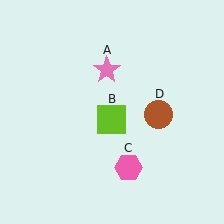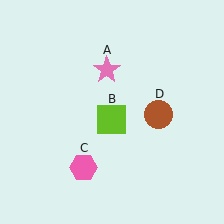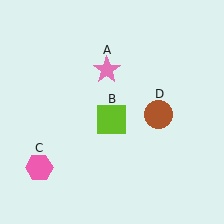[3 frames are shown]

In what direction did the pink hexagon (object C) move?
The pink hexagon (object C) moved left.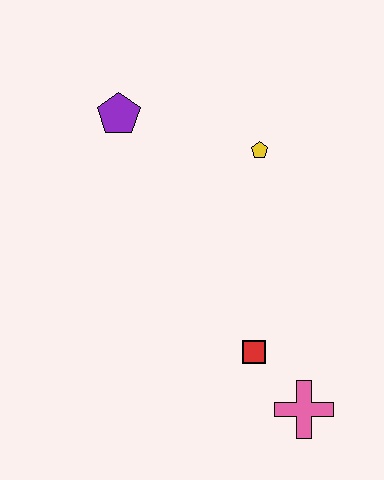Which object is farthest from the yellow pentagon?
The pink cross is farthest from the yellow pentagon.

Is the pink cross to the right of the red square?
Yes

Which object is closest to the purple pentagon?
The yellow pentagon is closest to the purple pentagon.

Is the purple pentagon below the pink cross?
No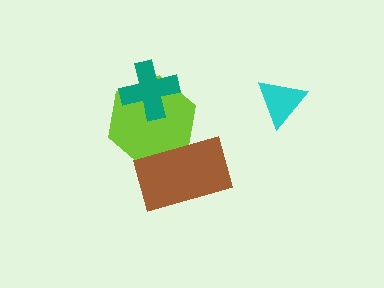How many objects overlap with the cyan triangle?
0 objects overlap with the cyan triangle.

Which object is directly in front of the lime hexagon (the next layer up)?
The teal cross is directly in front of the lime hexagon.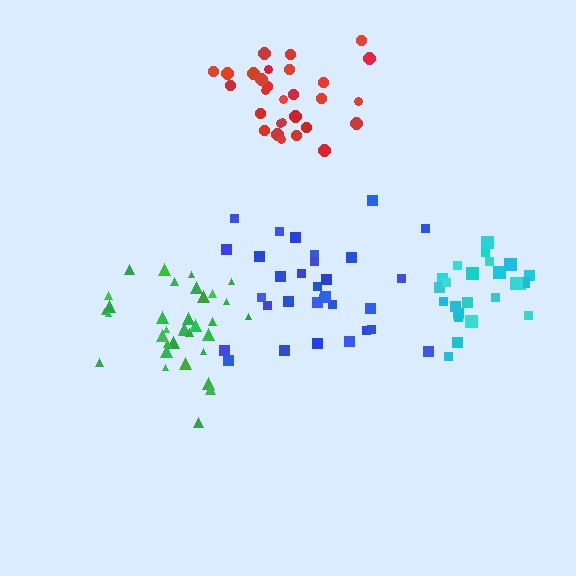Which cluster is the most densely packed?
Green.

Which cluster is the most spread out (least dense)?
Blue.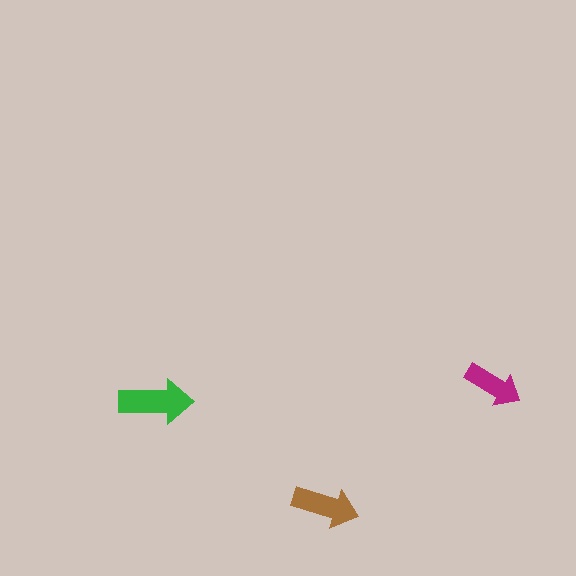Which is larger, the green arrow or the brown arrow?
The green one.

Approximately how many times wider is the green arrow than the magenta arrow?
About 1.5 times wider.